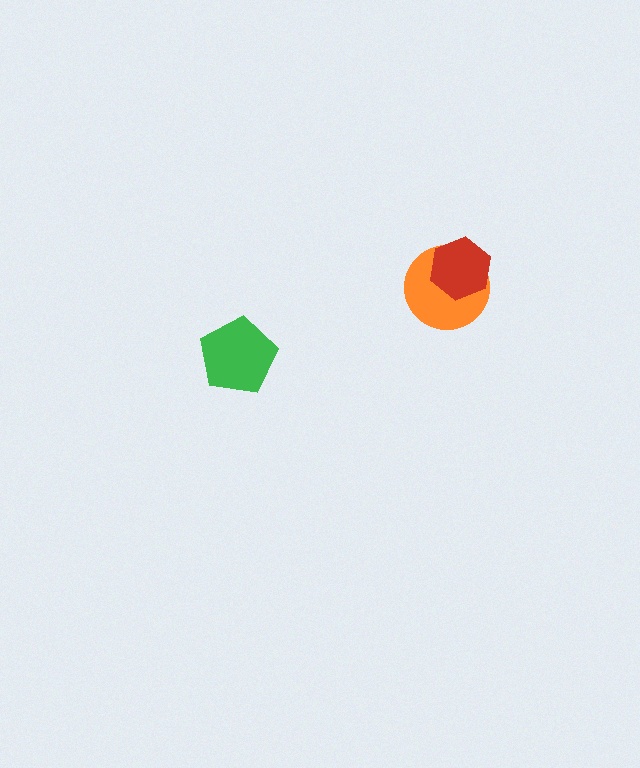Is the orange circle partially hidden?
Yes, it is partially covered by another shape.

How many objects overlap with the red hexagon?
1 object overlaps with the red hexagon.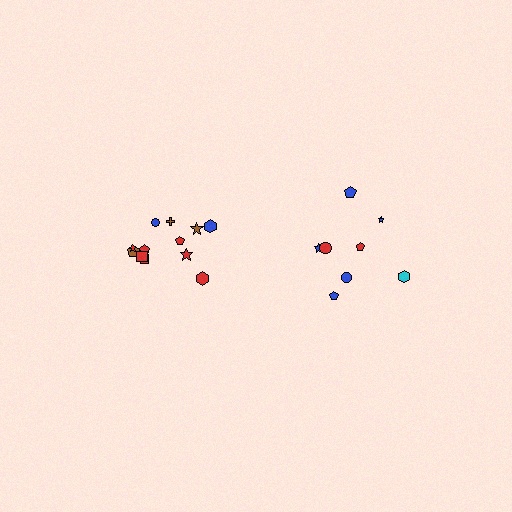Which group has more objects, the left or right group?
The left group.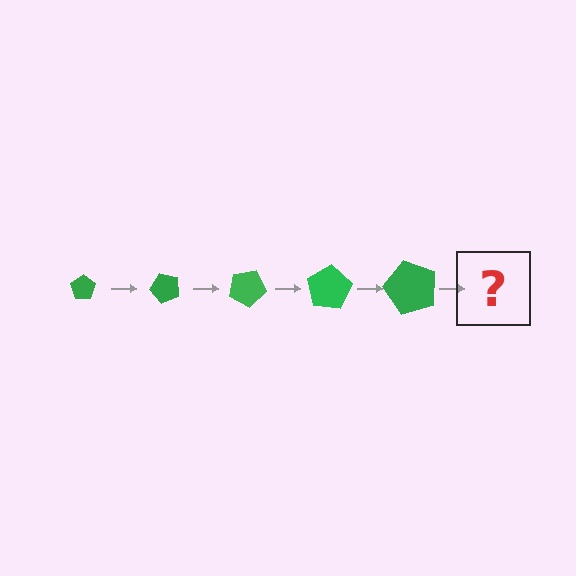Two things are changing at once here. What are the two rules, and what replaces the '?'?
The two rules are that the pentagon grows larger each step and it rotates 50 degrees each step. The '?' should be a pentagon, larger than the previous one and rotated 250 degrees from the start.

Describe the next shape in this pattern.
It should be a pentagon, larger than the previous one and rotated 250 degrees from the start.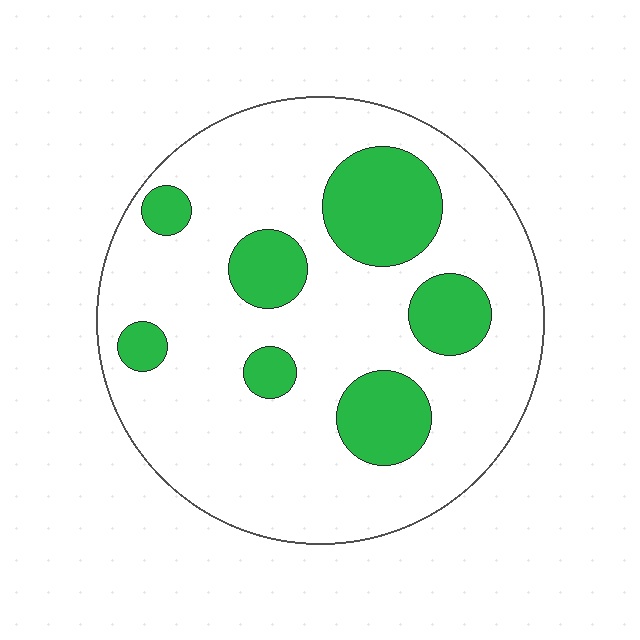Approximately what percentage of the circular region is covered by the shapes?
Approximately 20%.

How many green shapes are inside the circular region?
7.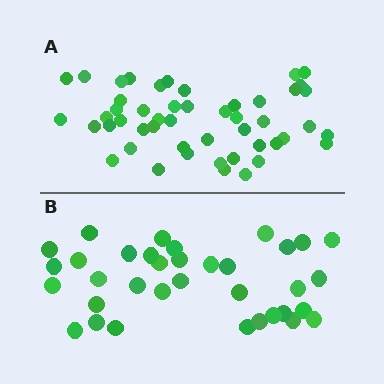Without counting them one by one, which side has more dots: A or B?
Region A (the top region) has more dots.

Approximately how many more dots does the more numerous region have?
Region A has approximately 15 more dots than region B.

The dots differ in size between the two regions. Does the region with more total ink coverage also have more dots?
No. Region B has more total ink coverage because its dots are larger, but region A actually contains more individual dots. Total area can be misleading — the number of items is what matters here.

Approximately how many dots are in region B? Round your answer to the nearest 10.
About 40 dots. (The exact count is 35, which rounds to 40.)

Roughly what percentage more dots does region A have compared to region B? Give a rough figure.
About 40% more.